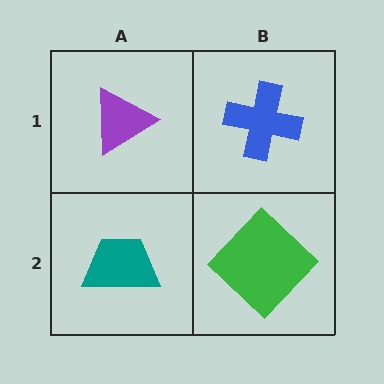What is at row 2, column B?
A green diamond.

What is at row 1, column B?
A blue cross.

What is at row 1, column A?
A purple triangle.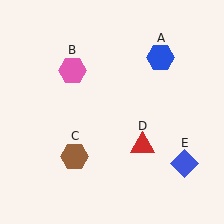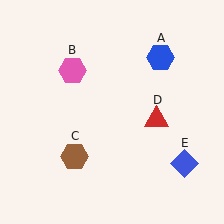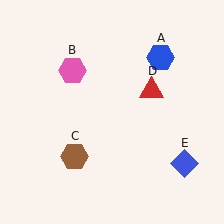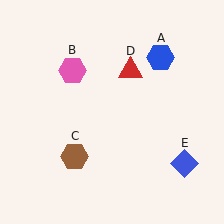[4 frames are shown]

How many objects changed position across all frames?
1 object changed position: red triangle (object D).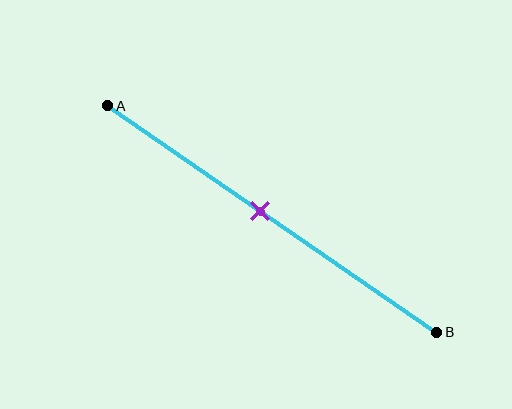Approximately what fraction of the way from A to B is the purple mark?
The purple mark is approximately 45% of the way from A to B.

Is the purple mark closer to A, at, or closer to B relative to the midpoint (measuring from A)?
The purple mark is closer to point A than the midpoint of segment AB.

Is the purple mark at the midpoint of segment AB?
No, the mark is at about 45% from A, not at the 50% midpoint.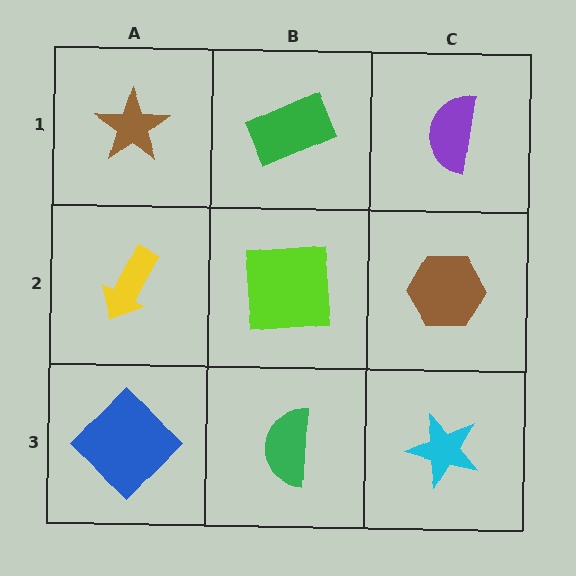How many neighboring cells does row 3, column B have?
3.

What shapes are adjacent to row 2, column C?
A purple semicircle (row 1, column C), a cyan star (row 3, column C), a lime square (row 2, column B).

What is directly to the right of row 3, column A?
A green semicircle.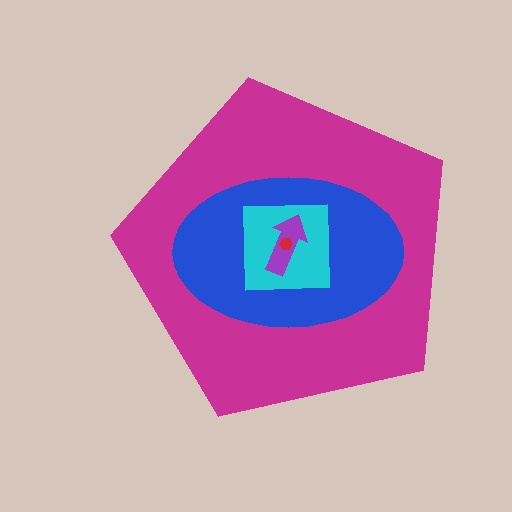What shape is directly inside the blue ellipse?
The cyan square.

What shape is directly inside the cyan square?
The purple arrow.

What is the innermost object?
The red hexagon.